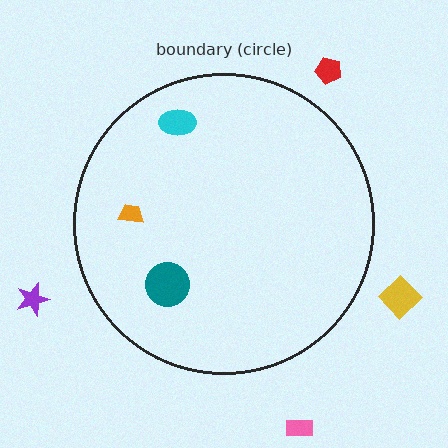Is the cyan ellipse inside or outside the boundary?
Inside.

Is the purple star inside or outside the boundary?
Outside.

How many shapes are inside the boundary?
3 inside, 4 outside.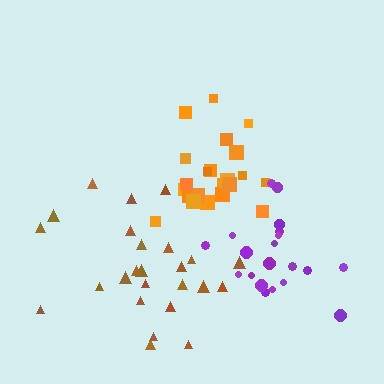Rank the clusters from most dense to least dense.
orange, purple, brown.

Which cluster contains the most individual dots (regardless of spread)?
Brown (25).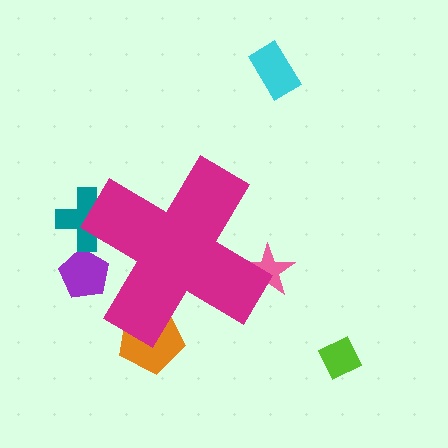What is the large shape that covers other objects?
A magenta cross.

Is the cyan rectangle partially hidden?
No, the cyan rectangle is fully visible.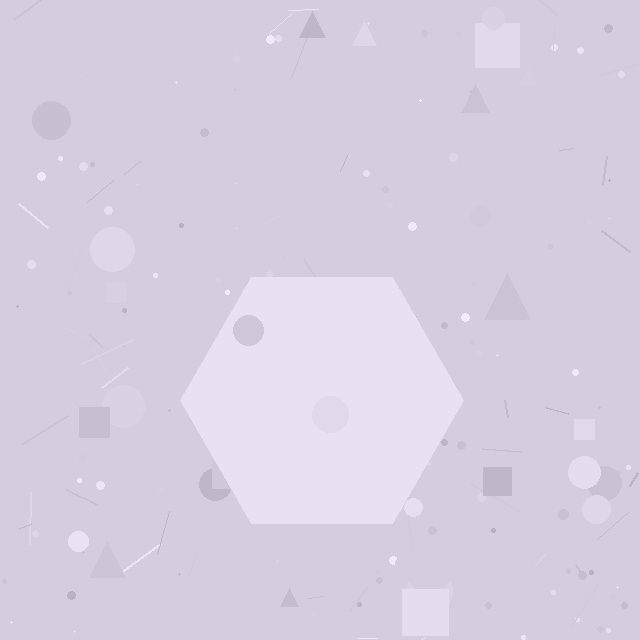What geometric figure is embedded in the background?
A hexagon is embedded in the background.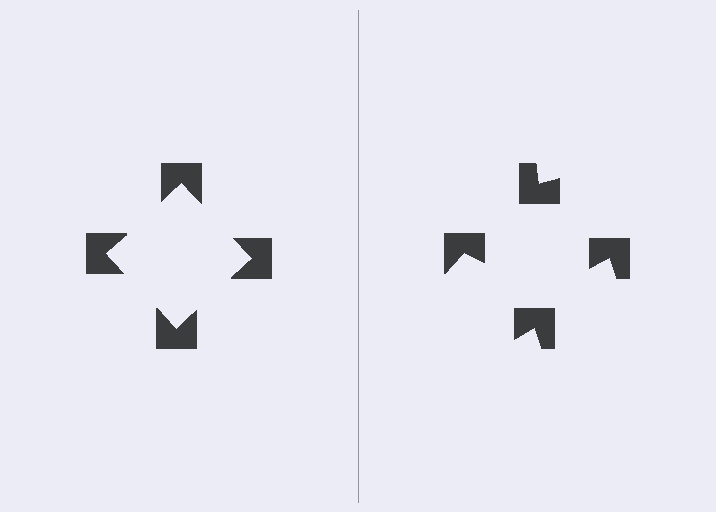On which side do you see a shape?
An illusory square appears on the left side. On the right side the wedge cuts are rotated, so no coherent shape forms.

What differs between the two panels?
The notched squares are positioned identically on both sides; only the wedge orientations differ. On the left they align to a square; on the right they are misaligned.